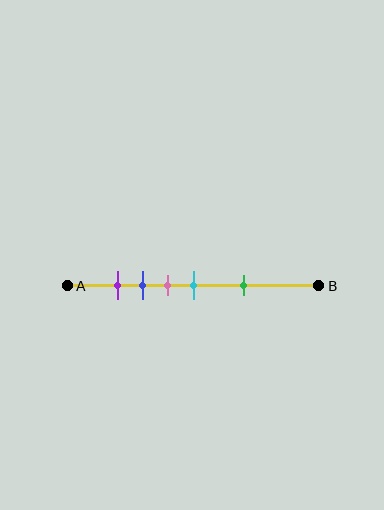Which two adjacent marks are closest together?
The purple and blue marks are the closest adjacent pair.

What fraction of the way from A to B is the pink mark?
The pink mark is approximately 40% (0.4) of the way from A to B.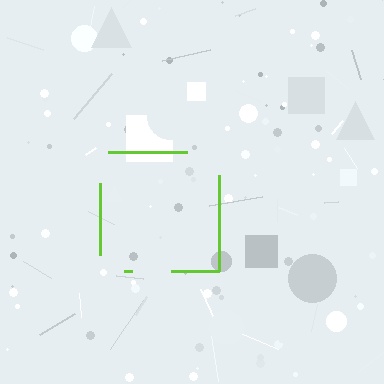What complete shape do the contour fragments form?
The contour fragments form a square.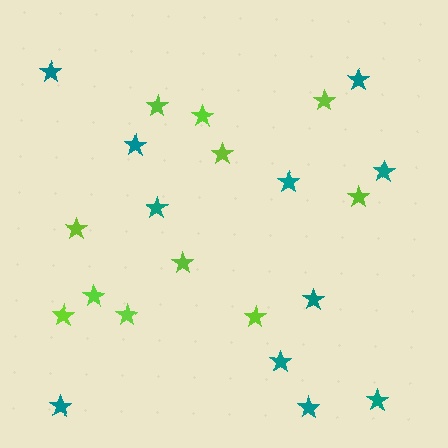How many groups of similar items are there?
There are 2 groups: one group of teal stars (11) and one group of lime stars (11).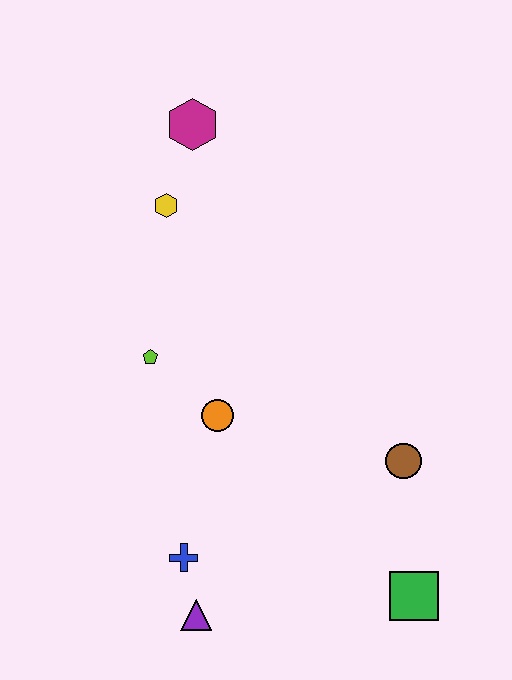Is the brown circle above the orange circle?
No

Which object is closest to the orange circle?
The lime pentagon is closest to the orange circle.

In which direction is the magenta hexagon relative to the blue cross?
The magenta hexagon is above the blue cross.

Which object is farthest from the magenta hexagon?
The green square is farthest from the magenta hexagon.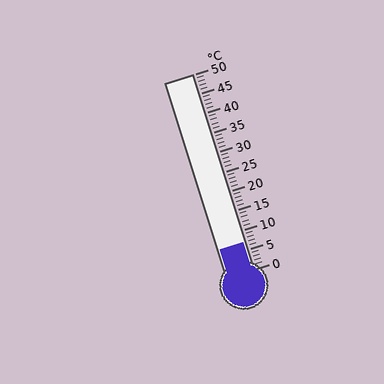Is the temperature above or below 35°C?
The temperature is below 35°C.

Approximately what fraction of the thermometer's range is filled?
The thermometer is filled to approximately 15% of its range.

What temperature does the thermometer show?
The thermometer shows approximately 7°C.